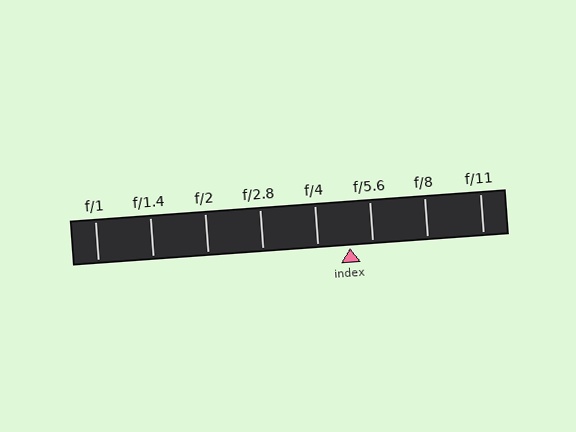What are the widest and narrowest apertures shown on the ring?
The widest aperture shown is f/1 and the narrowest is f/11.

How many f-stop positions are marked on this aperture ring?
There are 8 f-stop positions marked.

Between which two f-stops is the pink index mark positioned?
The index mark is between f/4 and f/5.6.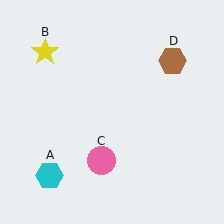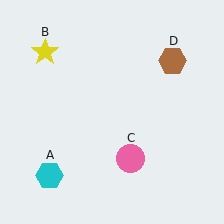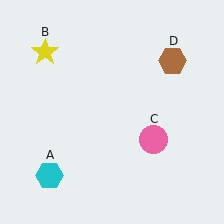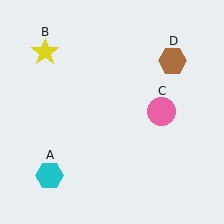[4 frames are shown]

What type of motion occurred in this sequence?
The pink circle (object C) rotated counterclockwise around the center of the scene.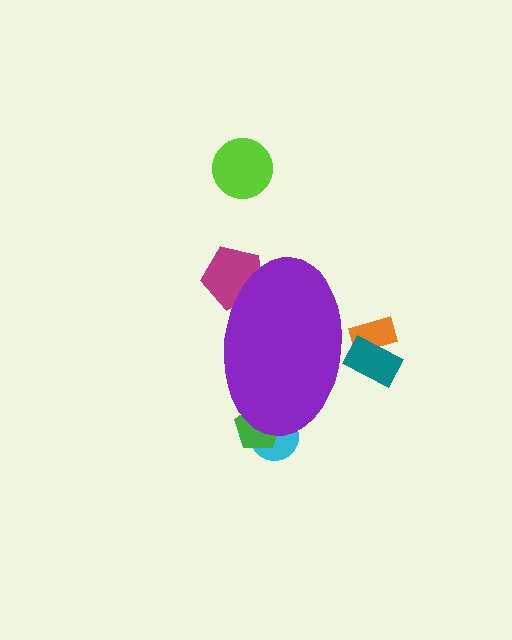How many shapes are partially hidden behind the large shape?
5 shapes are partially hidden.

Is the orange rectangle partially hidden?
Yes, the orange rectangle is partially hidden behind the purple ellipse.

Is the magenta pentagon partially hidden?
Yes, the magenta pentagon is partially hidden behind the purple ellipse.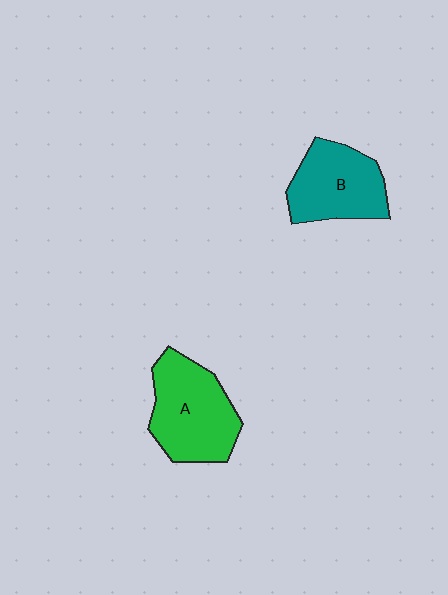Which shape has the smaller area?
Shape B (teal).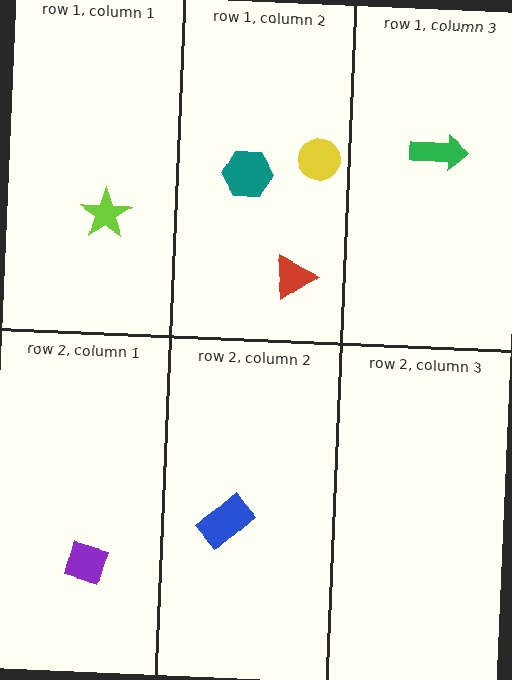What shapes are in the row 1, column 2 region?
The yellow circle, the teal hexagon, the red triangle.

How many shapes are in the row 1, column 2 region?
3.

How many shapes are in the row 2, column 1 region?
1.